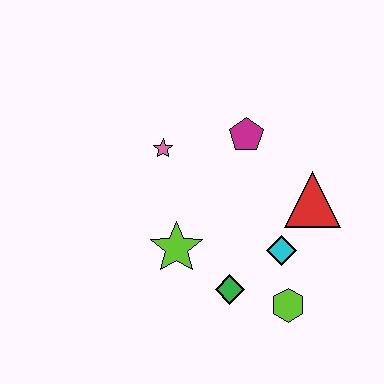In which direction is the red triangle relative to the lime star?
The red triangle is to the right of the lime star.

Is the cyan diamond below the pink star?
Yes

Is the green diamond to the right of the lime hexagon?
No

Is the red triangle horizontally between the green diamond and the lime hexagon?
No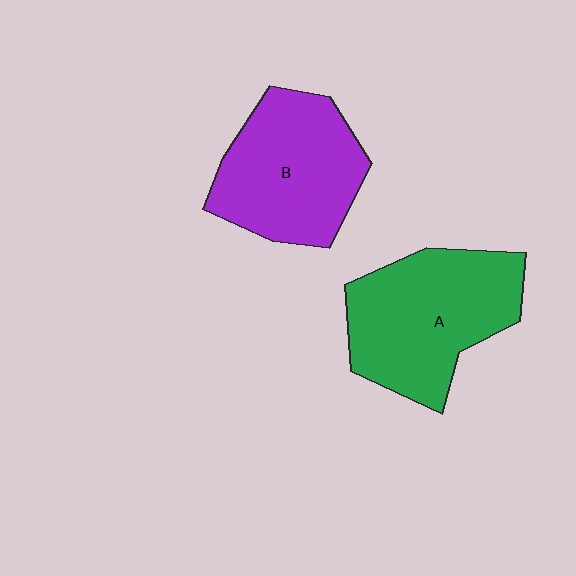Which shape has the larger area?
Shape A (green).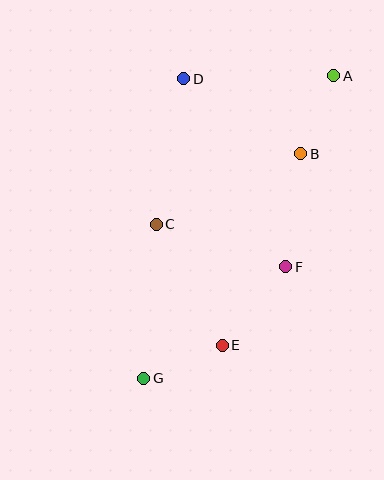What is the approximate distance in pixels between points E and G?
The distance between E and G is approximately 85 pixels.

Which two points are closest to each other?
Points A and B are closest to each other.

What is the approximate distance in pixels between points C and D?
The distance between C and D is approximately 148 pixels.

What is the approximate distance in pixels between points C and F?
The distance between C and F is approximately 136 pixels.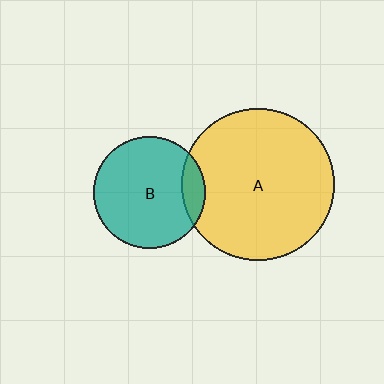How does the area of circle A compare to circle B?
Approximately 1.9 times.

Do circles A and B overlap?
Yes.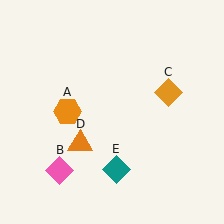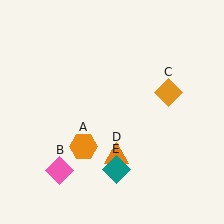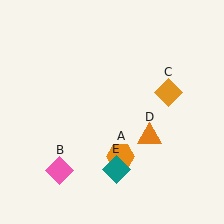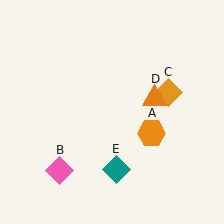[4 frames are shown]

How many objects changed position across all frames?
2 objects changed position: orange hexagon (object A), orange triangle (object D).